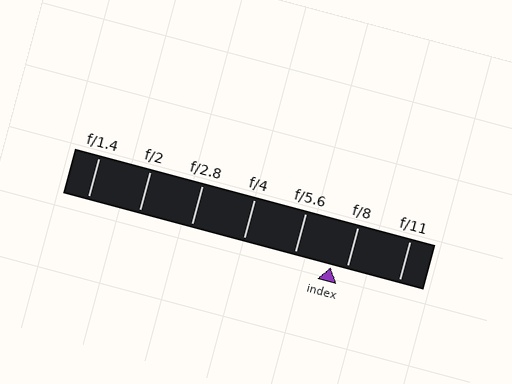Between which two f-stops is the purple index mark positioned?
The index mark is between f/5.6 and f/8.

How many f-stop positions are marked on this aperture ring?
There are 7 f-stop positions marked.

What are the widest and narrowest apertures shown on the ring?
The widest aperture shown is f/1.4 and the narrowest is f/11.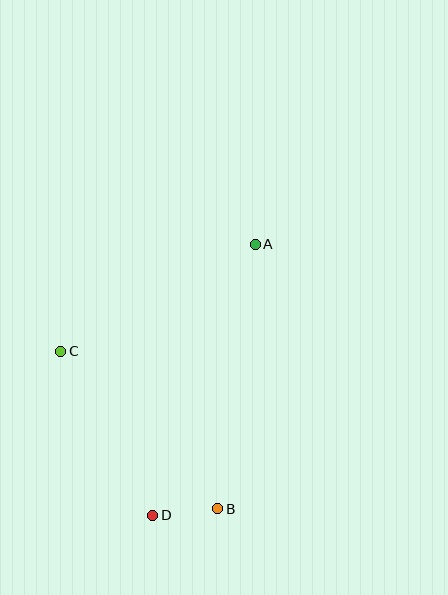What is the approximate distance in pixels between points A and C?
The distance between A and C is approximately 222 pixels.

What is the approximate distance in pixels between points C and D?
The distance between C and D is approximately 188 pixels.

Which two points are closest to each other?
Points B and D are closest to each other.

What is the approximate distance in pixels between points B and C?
The distance between B and C is approximately 223 pixels.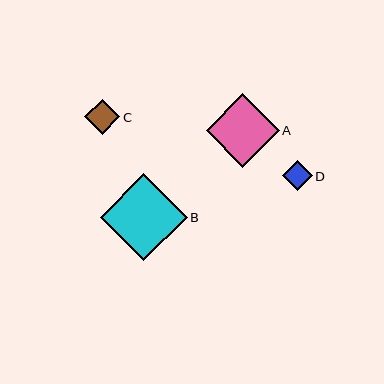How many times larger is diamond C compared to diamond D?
Diamond C is approximately 1.2 times the size of diamond D.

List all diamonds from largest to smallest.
From largest to smallest: B, A, C, D.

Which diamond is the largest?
Diamond B is the largest with a size of approximately 87 pixels.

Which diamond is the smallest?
Diamond D is the smallest with a size of approximately 30 pixels.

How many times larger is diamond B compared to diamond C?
Diamond B is approximately 2.5 times the size of diamond C.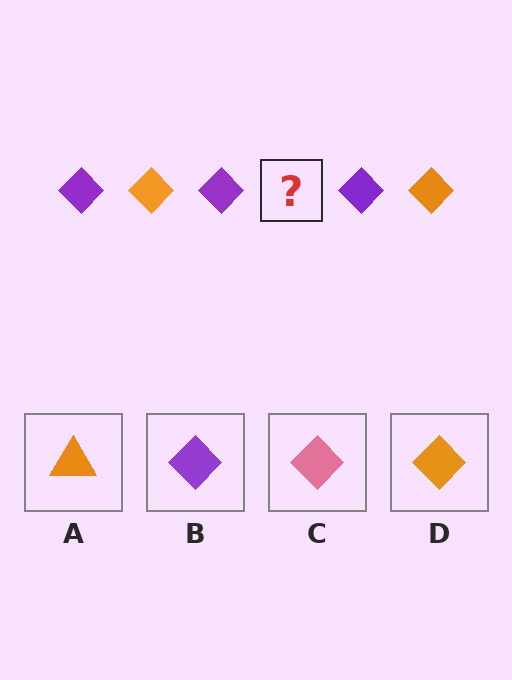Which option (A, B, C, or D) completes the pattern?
D.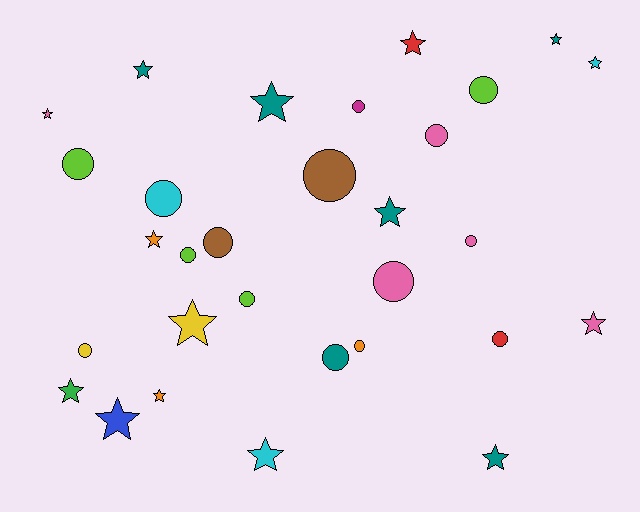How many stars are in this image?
There are 15 stars.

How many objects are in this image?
There are 30 objects.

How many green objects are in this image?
There is 1 green object.